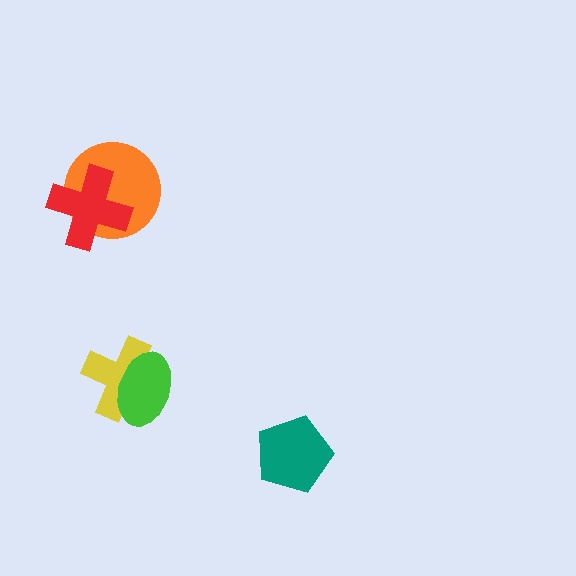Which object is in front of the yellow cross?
The green ellipse is in front of the yellow cross.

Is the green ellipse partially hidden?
No, no other shape covers it.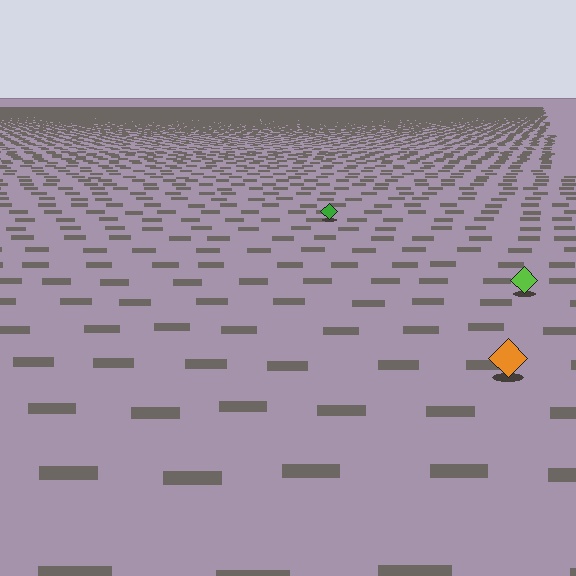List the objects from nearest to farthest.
From nearest to farthest: the orange diamond, the lime diamond, the green diamond.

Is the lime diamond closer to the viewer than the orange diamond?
No. The orange diamond is closer — you can tell from the texture gradient: the ground texture is coarser near it.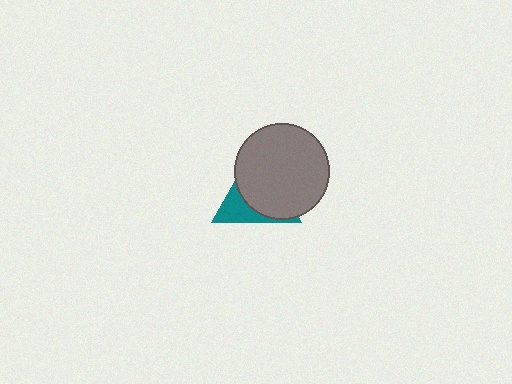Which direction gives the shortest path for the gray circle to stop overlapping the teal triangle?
Moving toward the upper-right gives the shortest separation.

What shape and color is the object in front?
The object in front is a gray circle.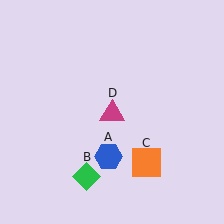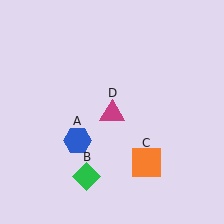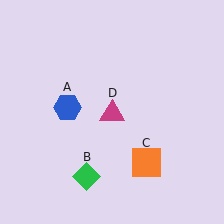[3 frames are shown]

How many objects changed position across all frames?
1 object changed position: blue hexagon (object A).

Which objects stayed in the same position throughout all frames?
Green diamond (object B) and orange square (object C) and magenta triangle (object D) remained stationary.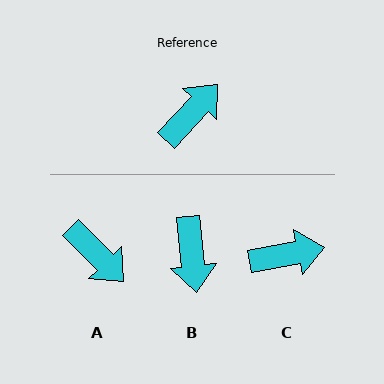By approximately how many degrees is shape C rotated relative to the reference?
Approximately 37 degrees clockwise.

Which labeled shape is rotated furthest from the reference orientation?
B, about 131 degrees away.